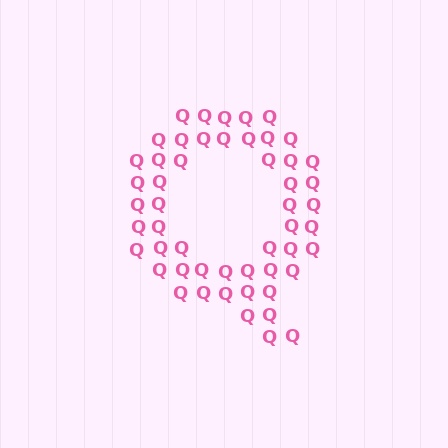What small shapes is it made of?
It is made of small letter Q's.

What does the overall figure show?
The overall figure shows the letter Q.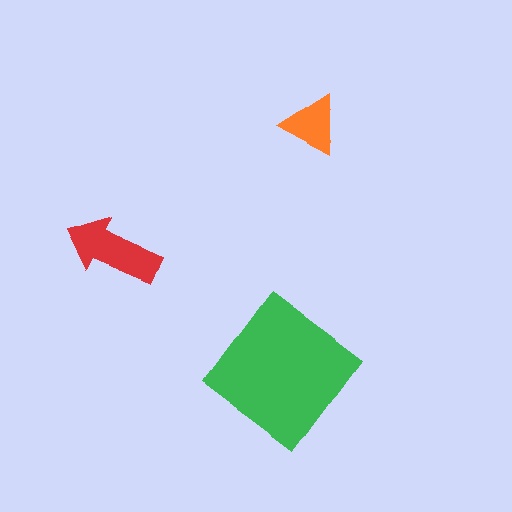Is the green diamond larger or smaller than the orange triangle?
Larger.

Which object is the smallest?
The orange triangle.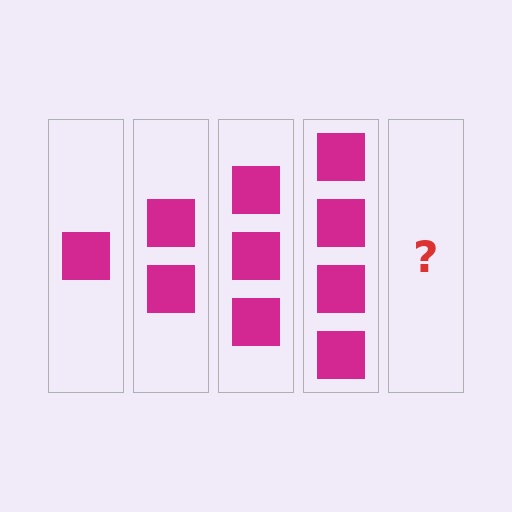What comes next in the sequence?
The next element should be 5 squares.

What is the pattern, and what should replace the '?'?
The pattern is that each step adds one more square. The '?' should be 5 squares.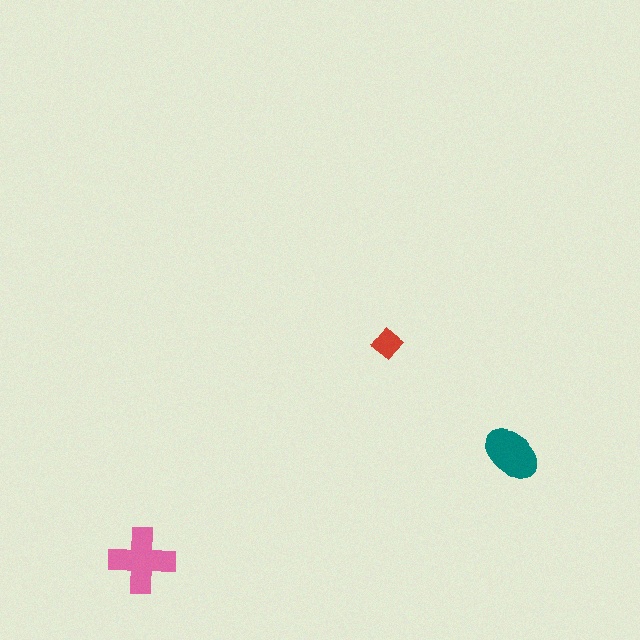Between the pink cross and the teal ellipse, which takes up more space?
The pink cross.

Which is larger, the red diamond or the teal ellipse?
The teal ellipse.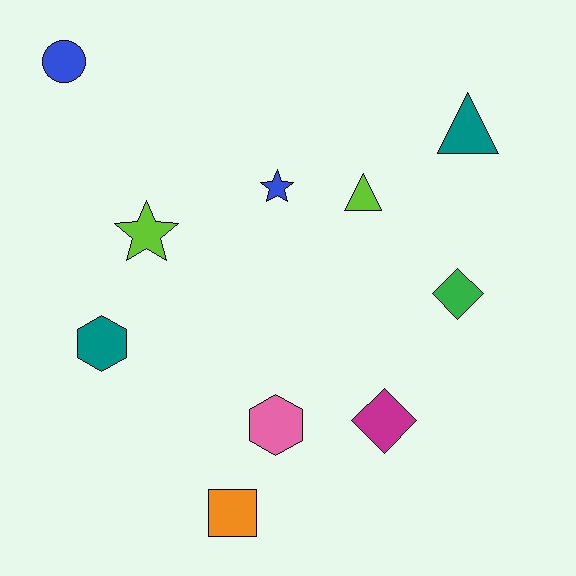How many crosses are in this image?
There are no crosses.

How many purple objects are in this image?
There are no purple objects.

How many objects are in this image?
There are 10 objects.